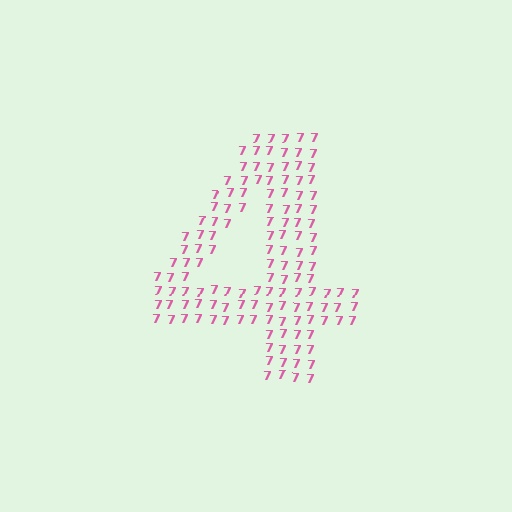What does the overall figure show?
The overall figure shows the digit 4.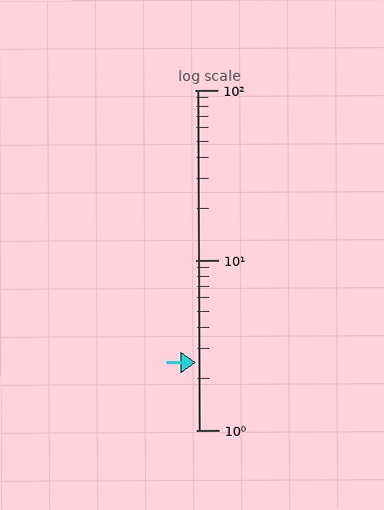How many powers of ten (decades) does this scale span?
The scale spans 2 decades, from 1 to 100.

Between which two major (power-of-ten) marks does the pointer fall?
The pointer is between 1 and 10.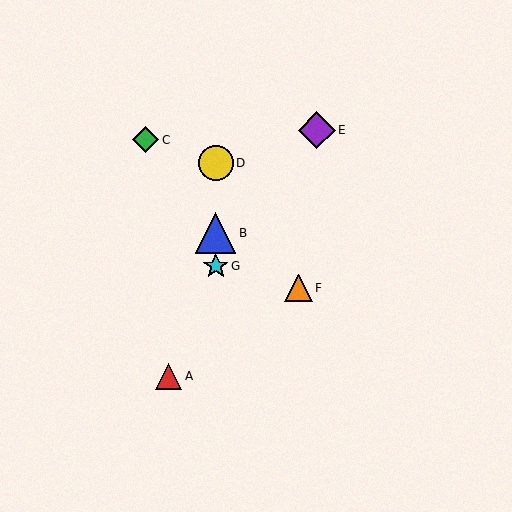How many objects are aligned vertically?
3 objects (B, D, G) are aligned vertically.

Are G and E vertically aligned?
No, G is at x≈216 and E is at x≈317.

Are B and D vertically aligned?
Yes, both are at x≈216.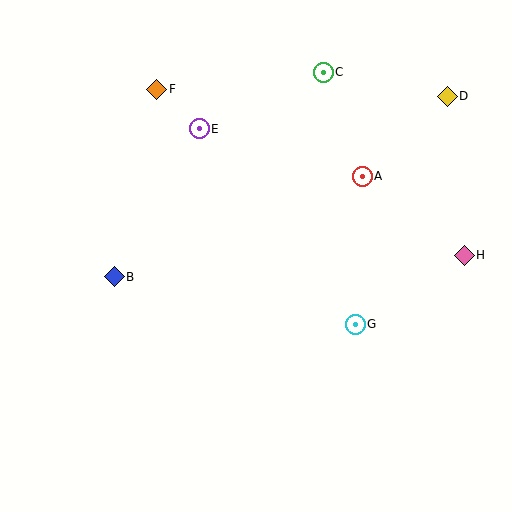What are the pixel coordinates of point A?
Point A is at (362, 176).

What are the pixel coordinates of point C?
Point C is at (323, 72).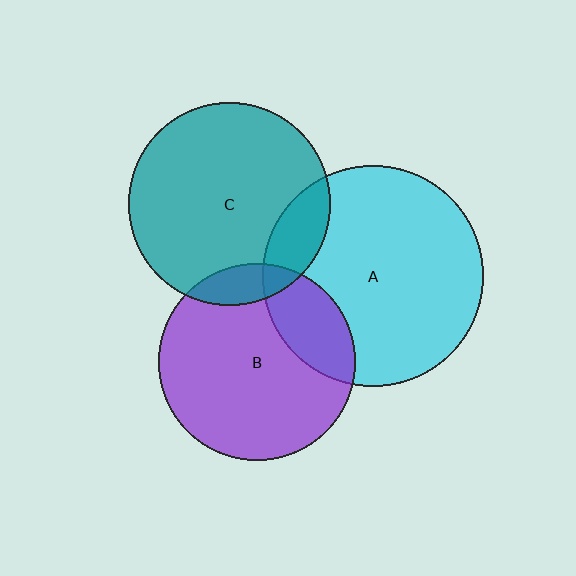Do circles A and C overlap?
Yes.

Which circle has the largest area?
Circle A (cyan).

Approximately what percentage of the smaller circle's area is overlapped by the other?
Approximately 15%.